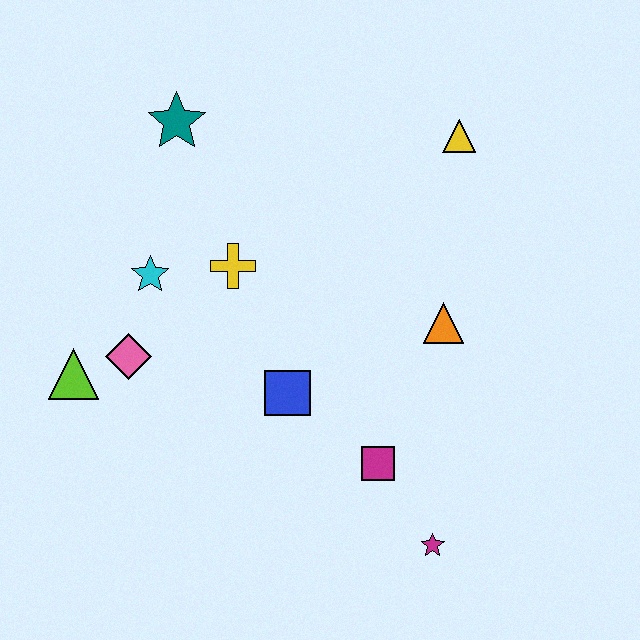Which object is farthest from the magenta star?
The teal star is farthest from the magenta star.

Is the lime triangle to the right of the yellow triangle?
No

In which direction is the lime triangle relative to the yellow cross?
The lime triangle is to the left of the yellow cross.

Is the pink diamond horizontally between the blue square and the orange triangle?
No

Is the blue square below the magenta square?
No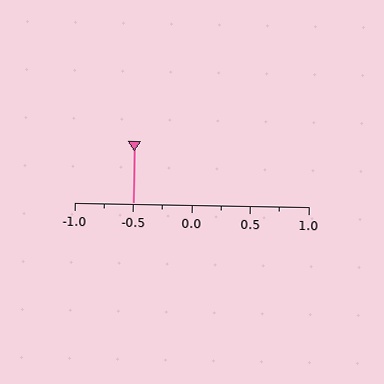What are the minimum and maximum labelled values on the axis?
The axis runs from -1.0 to 1.0.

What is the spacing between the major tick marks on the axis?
The major ticks are spaced 0.5 apart.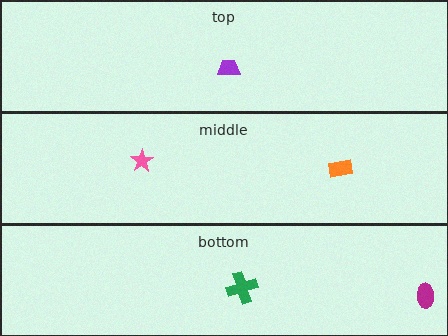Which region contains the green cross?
The bottom region.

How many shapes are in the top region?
1.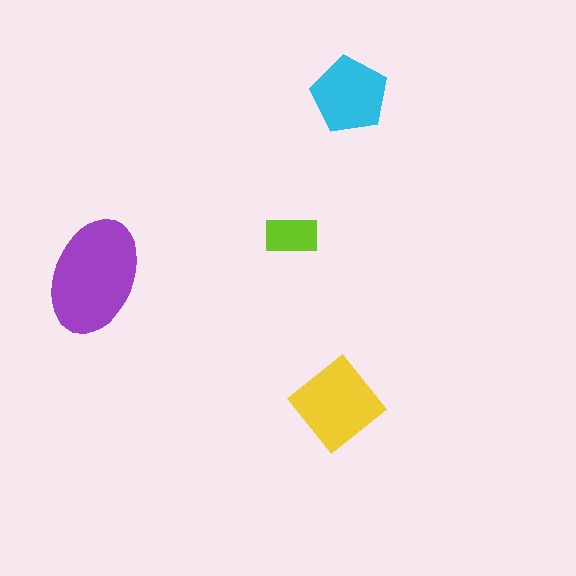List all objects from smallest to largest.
The lime rectangle, the cyan pentagon, the yellow diamond, the purple ellipse.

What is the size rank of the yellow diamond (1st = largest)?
2nd.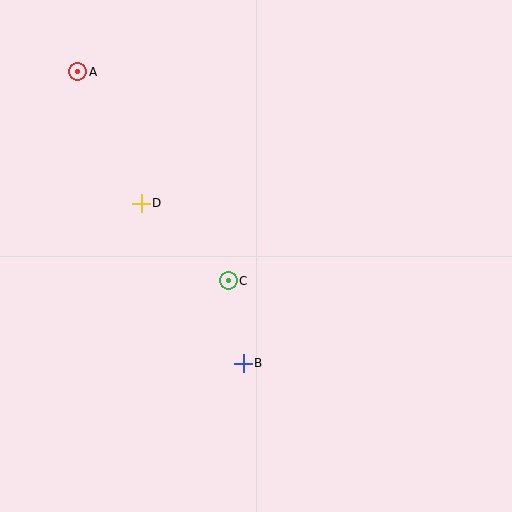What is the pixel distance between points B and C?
The distance between B and C is 84 pixels.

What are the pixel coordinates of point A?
Point A is at (78, 72).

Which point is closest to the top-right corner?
Point C is closest to the top-right corner.